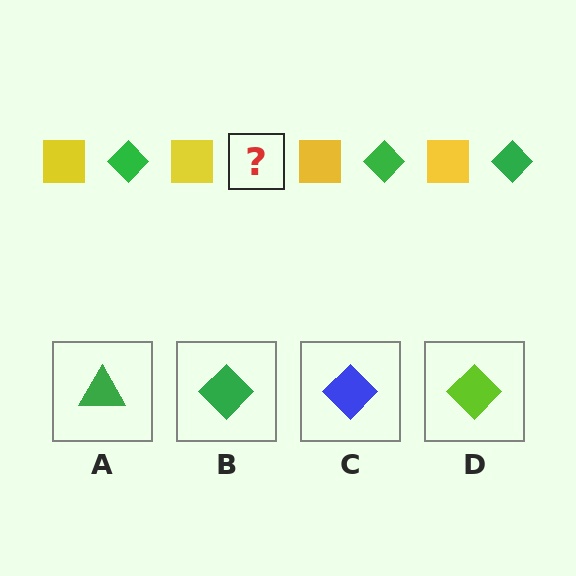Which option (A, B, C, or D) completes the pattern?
B.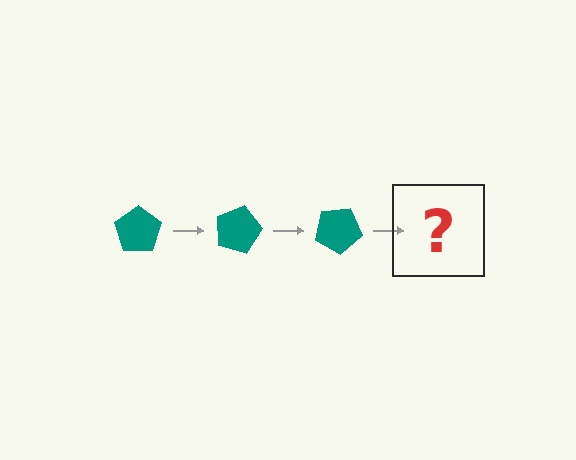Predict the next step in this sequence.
The next step is a teal pentagon rotated 45 degrees.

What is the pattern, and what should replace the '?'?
The pattern is that the pentagon rotates 15 degrees each step. The '?' should be a teal pentagon rotated 45 degrees.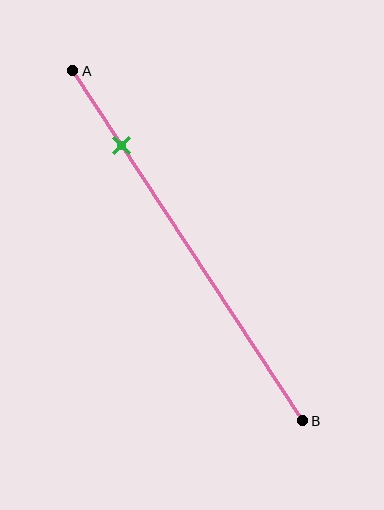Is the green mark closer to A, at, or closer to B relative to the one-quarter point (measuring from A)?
The green mark is closer to point A than the one-quarter point of segment AB.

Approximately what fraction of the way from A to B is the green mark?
The green mark is approximately 20% of the way from A to B.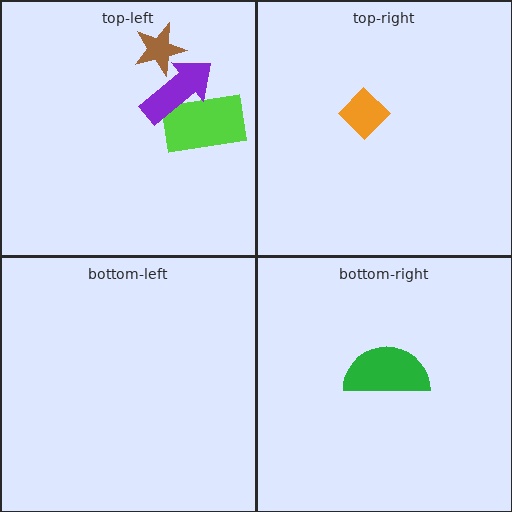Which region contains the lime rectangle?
The top-left region.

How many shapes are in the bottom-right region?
1.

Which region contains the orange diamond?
The top-right region.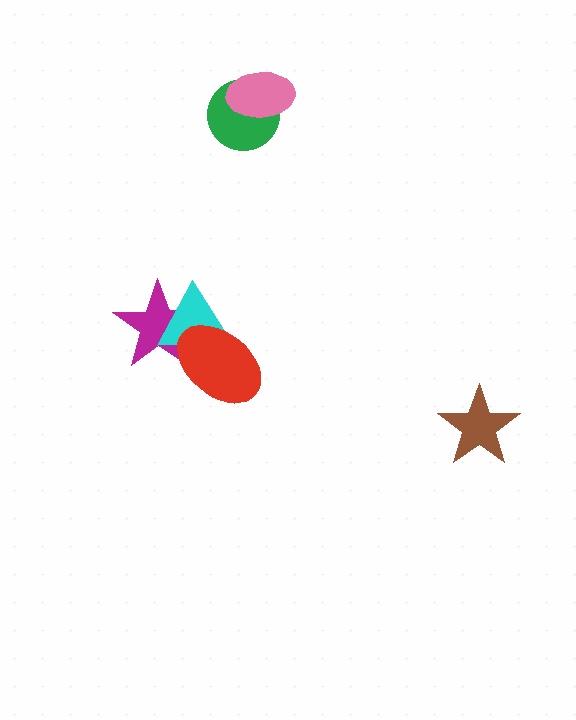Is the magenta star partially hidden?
Yes, it is partially covered by another shape.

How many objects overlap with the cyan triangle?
2 objects overlap with the cyan triangle.